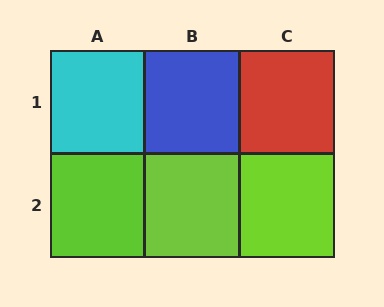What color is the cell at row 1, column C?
Red.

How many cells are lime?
3 cells are lime.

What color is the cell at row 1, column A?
Cyan.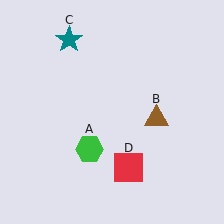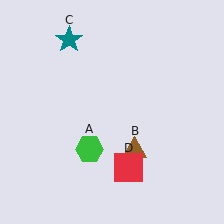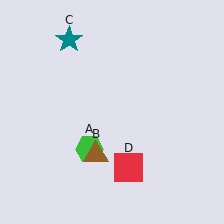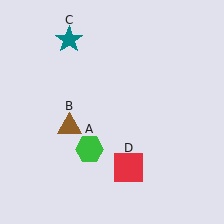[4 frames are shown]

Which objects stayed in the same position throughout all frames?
Green hexagon (object A) and teal star (object C) and red square (object D) remained stationary.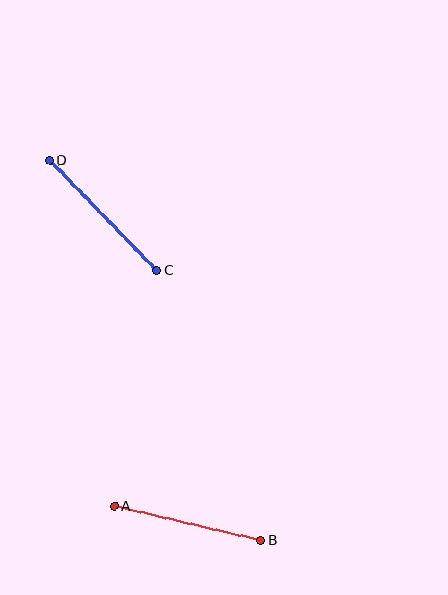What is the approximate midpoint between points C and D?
The midpoint is at approximately (103, 216) pixels.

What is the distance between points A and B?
The distance is approximately 150 pixels.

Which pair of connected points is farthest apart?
Points C and D are farthest apart.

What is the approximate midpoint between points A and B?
The midpoint is at approximately (188, 524) pixels.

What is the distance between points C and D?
The distance is approximately 153 pixels.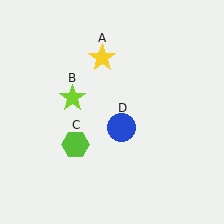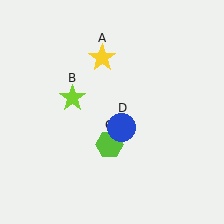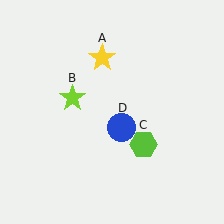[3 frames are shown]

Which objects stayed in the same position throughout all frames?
Yellow star (object A) and lime star (object B) and blue circle (object D) remained stationary.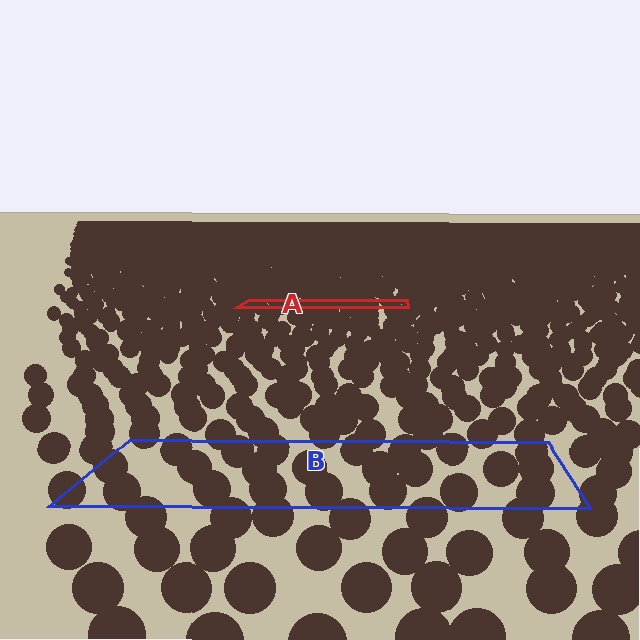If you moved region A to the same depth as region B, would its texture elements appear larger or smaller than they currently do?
They would appear larger. At a closer depth, the same texture elements are projected at a bigger on-screen size.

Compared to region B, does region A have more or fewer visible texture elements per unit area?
Region A has more texture elements per unit area — they are packed more densely because it is farther away.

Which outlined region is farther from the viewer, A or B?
Region A is farther from the viewer — the texture elements inside it appear smaller and more densely packed.